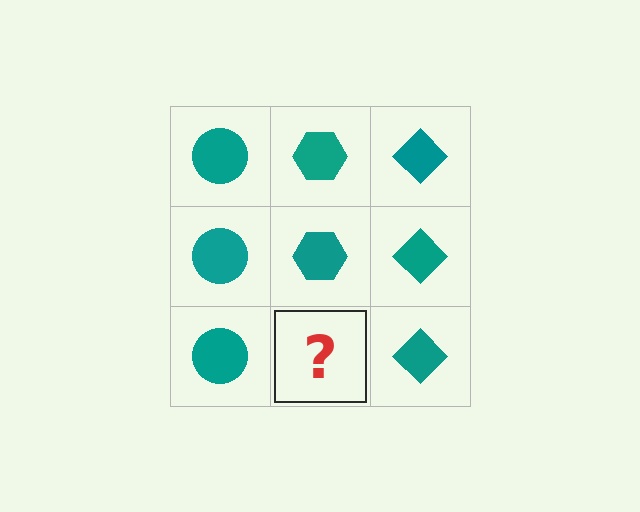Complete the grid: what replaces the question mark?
The question mark should be replaced with a teal hexagon.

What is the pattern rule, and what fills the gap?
The rule is that each column has a consistent shape. The gap should be filled with a teal hexagon.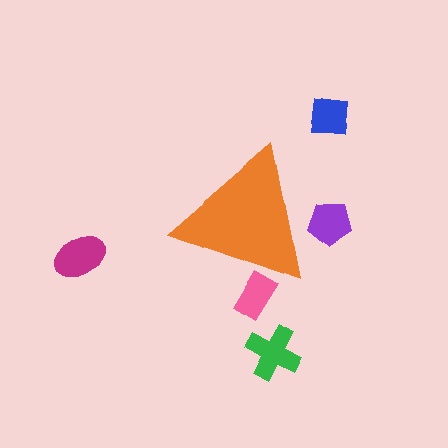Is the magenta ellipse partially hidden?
No, the magenta ellipse is fully visible.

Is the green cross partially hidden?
No, the green cross is fully visible.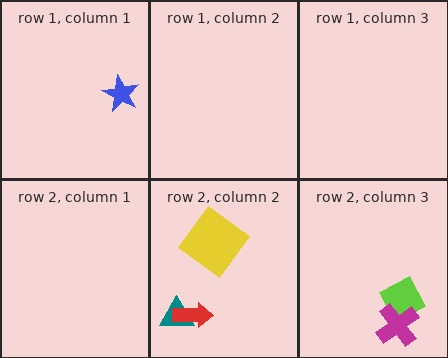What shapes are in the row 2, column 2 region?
The teal triangle, the yellow diamond, the red arrow.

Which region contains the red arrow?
The row 2, column 2 region.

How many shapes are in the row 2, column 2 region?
3.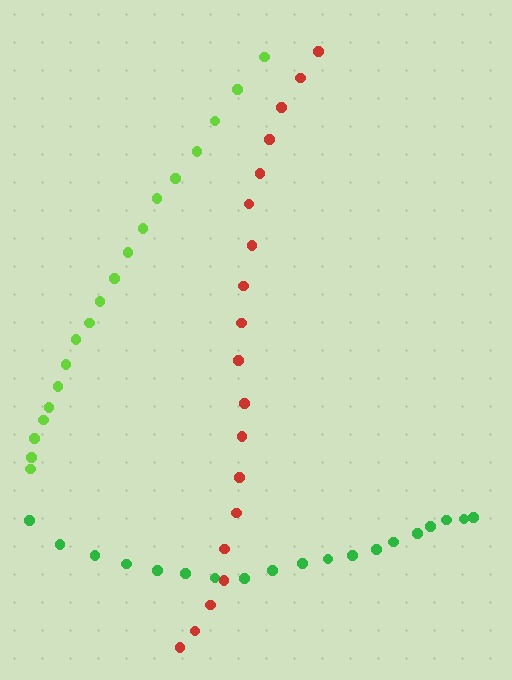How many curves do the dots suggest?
There are 3 distinct paths.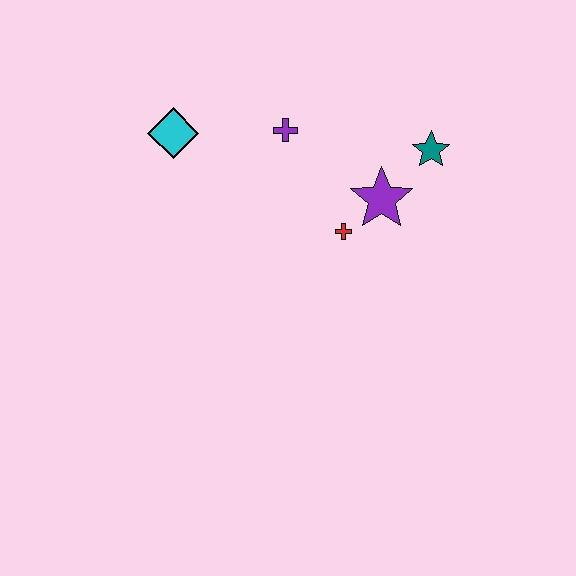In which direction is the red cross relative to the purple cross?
The red cross is below the purple cross.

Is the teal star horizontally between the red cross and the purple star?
No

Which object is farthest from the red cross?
The cyan diamond is farthest from the red cross.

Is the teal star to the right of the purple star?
Yes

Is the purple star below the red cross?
No